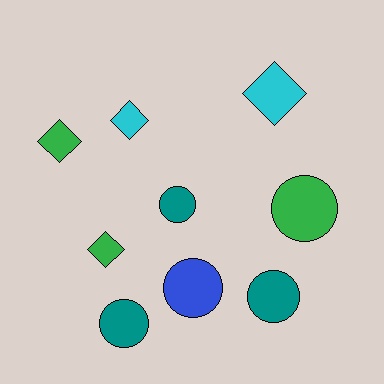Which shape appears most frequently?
Circle, with 5 objects.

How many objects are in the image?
There are 9 objects.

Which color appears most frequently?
Green, with 3 objects.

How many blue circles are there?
There is 1 blue circle.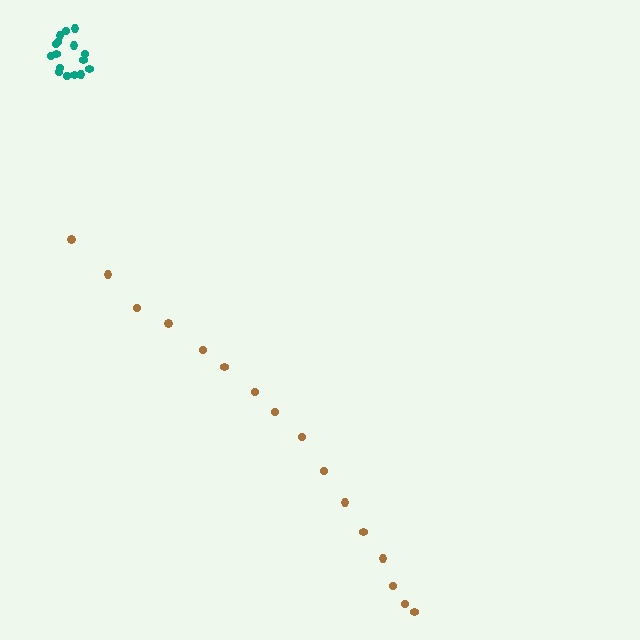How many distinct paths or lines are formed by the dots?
There are 2 distinct paths.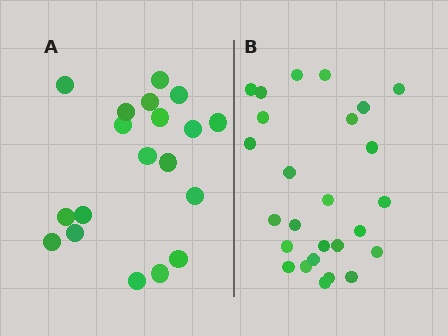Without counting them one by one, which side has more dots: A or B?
Region B (the right region) has more dots.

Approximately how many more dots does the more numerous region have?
Region B has roughly 8 or so more dots than region A.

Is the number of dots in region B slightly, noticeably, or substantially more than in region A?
Region B has noticeably more, but not dramatically so. The ratio is roughly 1.4 to 1.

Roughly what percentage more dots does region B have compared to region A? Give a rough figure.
About 35% more.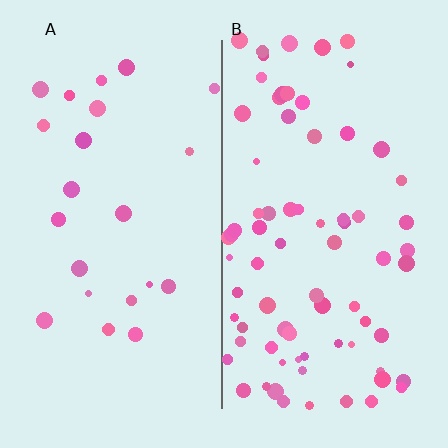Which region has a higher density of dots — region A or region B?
B (the right).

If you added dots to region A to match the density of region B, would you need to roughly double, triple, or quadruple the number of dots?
Approximately triple.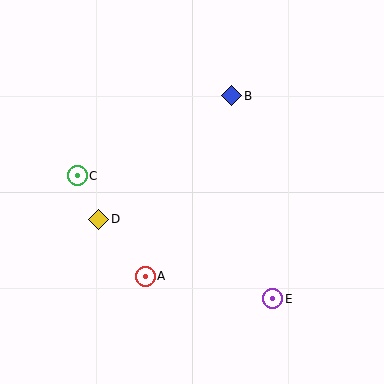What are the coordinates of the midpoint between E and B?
The midpoint between E and B is at (252, 197).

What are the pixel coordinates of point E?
Point E is at (273, 299).